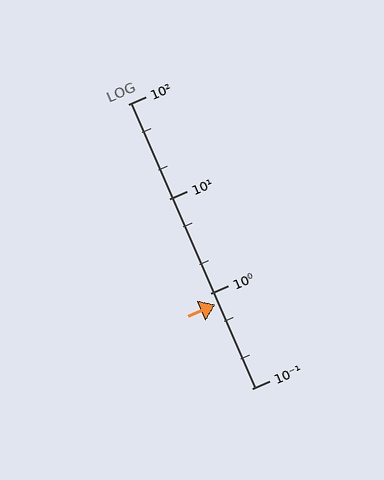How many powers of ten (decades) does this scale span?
The scale spans 3 decades, from 0.1 to 100.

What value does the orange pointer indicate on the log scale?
The pointer indicates approximately 0.77.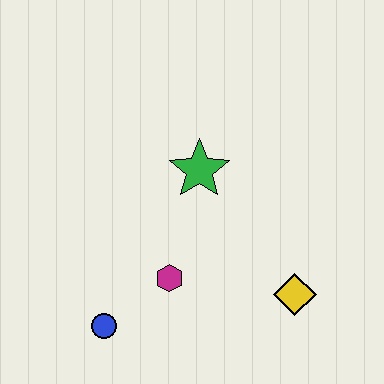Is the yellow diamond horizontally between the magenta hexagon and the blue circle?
No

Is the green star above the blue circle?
Yes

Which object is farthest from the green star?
The blue circle is farthest from the green star.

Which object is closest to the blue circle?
The magenta hexagon is closest to the blue circle.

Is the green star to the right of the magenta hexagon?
Yes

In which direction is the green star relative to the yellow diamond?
The green star is above the yellow diamond.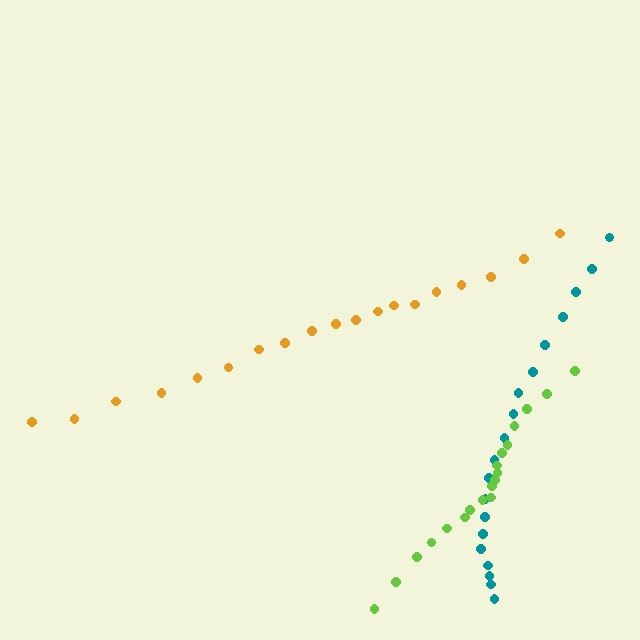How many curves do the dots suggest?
There are 3 distinct paths.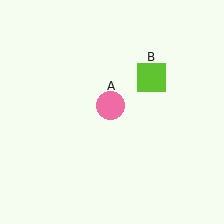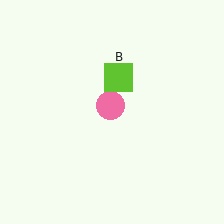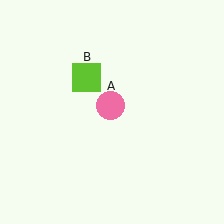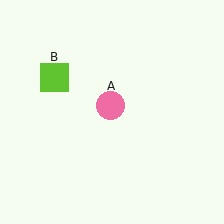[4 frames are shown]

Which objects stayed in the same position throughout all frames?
Pink circle (object A) remained stationary.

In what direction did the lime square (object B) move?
The lime square (object B) moved left.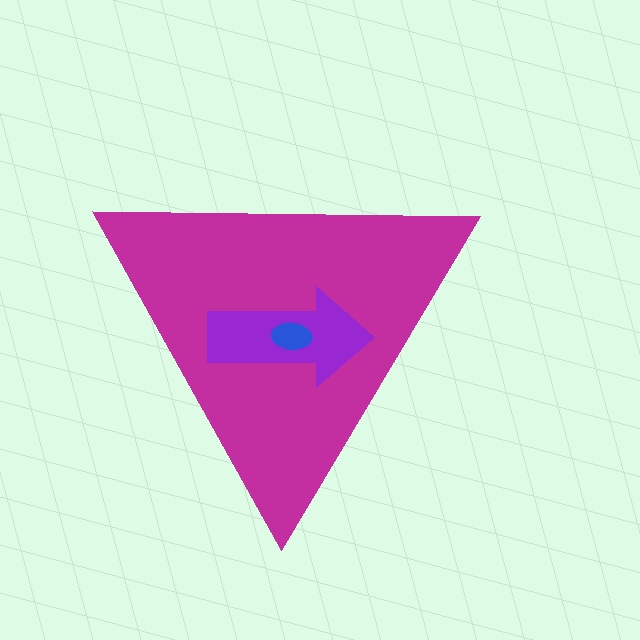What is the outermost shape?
The magenta triangle.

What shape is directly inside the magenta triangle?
The purple arrow.